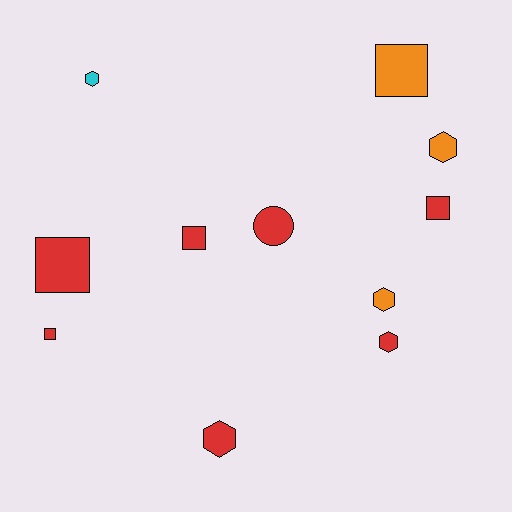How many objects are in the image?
There are 11 objects.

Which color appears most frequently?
Red, with 7 objects.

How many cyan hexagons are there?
There is 1 cyan hexagon.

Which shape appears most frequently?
Hexagon, with 5 objects.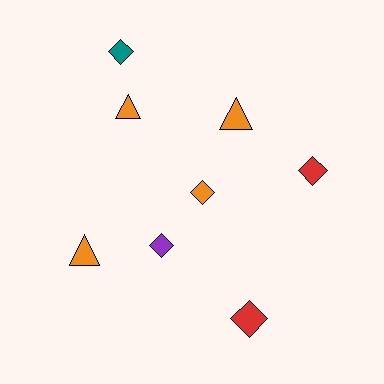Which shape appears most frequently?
Diamond, with 5 objects.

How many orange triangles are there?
There are 3 orange triangles.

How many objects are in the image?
There are 8 objects.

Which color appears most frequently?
Orange, with 4 objects.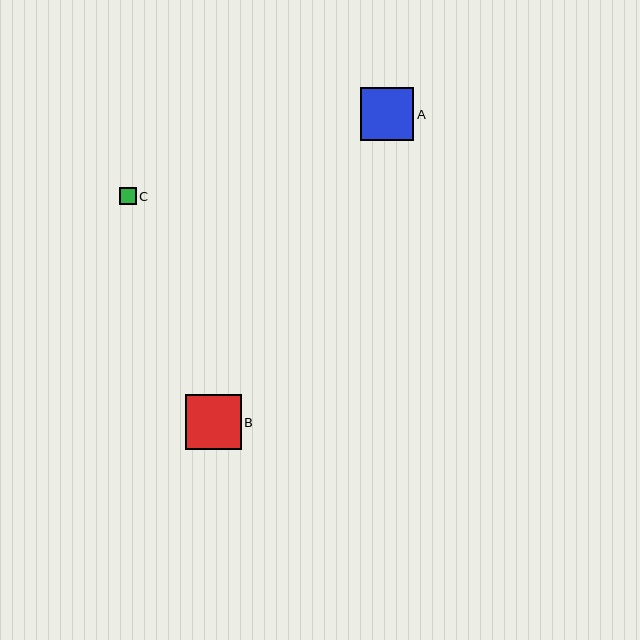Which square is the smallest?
Square C is the smallest with a size of approximately 16 pixels.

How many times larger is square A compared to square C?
Square A is approximately 3.2 times the size of square C.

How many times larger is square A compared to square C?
Square A is approximately 3.2 times the size of square C.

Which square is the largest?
Square B is the largest with a size of approximately 56 pixels.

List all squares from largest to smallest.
From largest to smallest: B, A, C.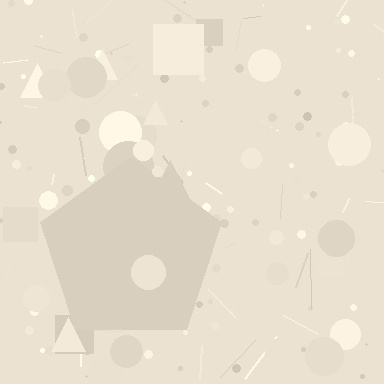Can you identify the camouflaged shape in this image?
The camouflaged shape is a pentagon.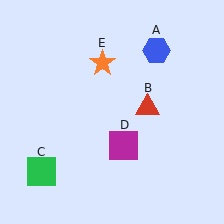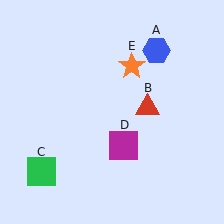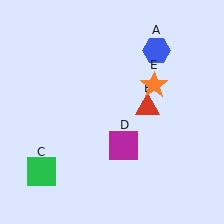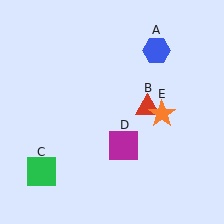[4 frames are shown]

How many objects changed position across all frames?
1 object changed position: orange star (object E).